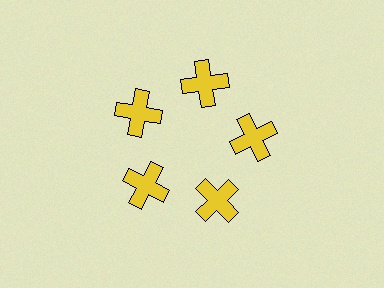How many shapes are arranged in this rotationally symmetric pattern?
There are 5 shapes, arranged in 5 groups of 1.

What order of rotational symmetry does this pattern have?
This pattern has 5-fold rotational symmetry.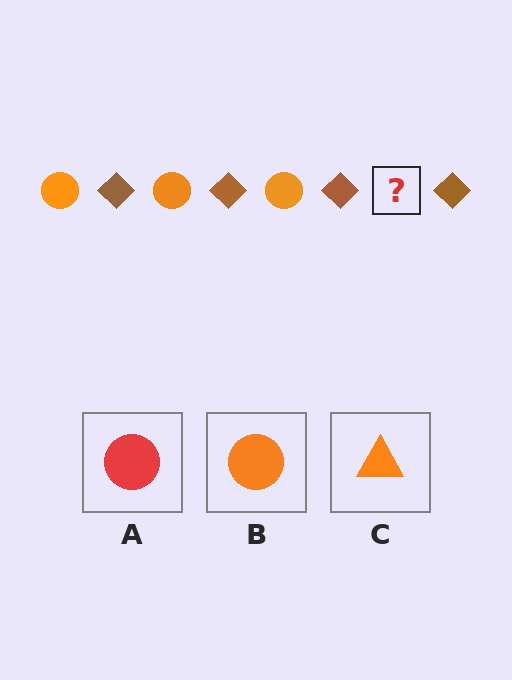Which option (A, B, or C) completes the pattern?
B.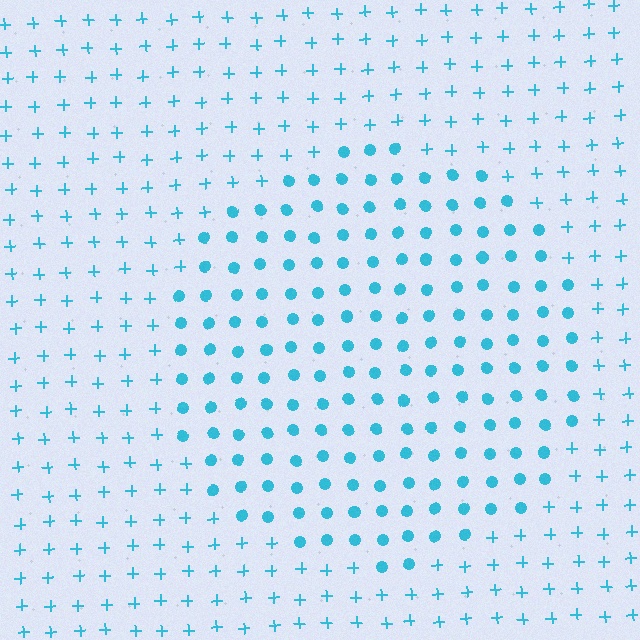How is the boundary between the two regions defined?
The boundary is defined by a change in element shape: circles inside vs. plus signs outside. All elements share the same color and spacing.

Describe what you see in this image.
The image is filled with small cyan elements arranged in a uniform grid. A circle-shaped region contains circles, while the surrounding area contains plus signs. The boundary is defined purely by the change in element shape.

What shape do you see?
I see a circle.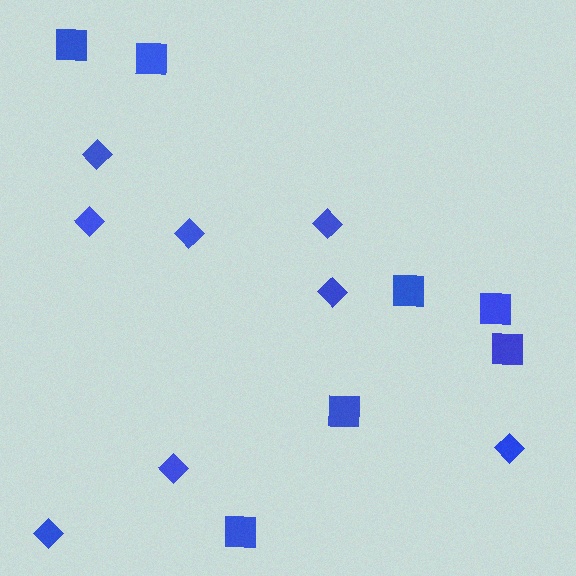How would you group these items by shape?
There are 2 groups: one group of diamonds (8) and one group of squares (7).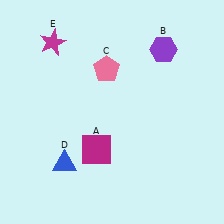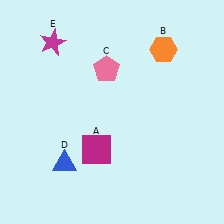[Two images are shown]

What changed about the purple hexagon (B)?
In Image 1, B is purple. In Image 2, it changed to orange.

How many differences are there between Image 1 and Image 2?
There is 1 difference between the two images.